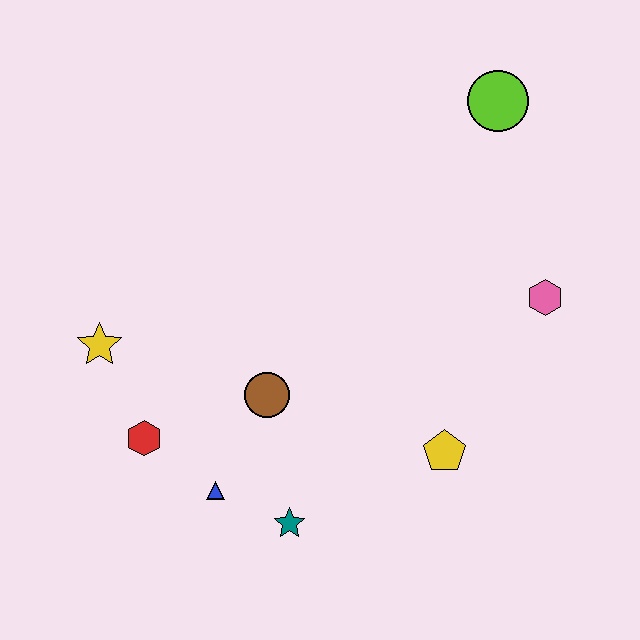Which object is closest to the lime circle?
The pink hexagon is closest to the lime circle.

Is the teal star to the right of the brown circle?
Yes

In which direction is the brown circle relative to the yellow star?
The brown circle is to the right of the yellow star.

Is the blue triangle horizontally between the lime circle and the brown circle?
No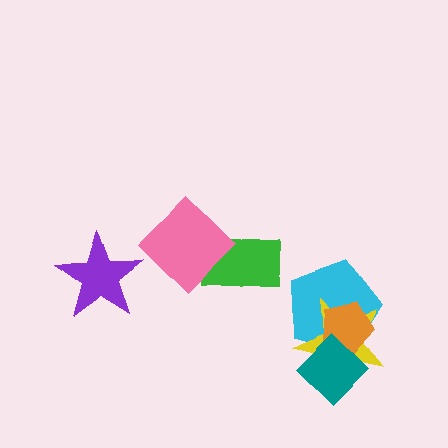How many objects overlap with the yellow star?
3 objects overlap with the yellow star.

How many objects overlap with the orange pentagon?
3 objects overlap with the orange pentagon.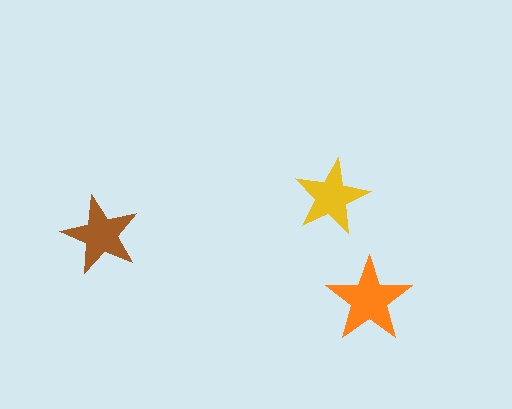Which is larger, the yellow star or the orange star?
The orange one.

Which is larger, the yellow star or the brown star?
The brown one.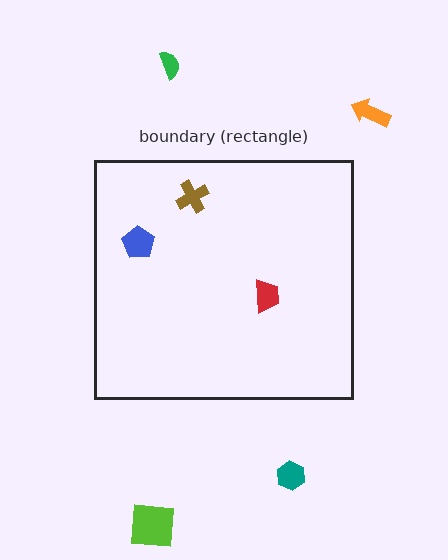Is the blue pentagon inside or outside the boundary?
Inside.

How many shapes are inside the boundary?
3 inside, 4 outside.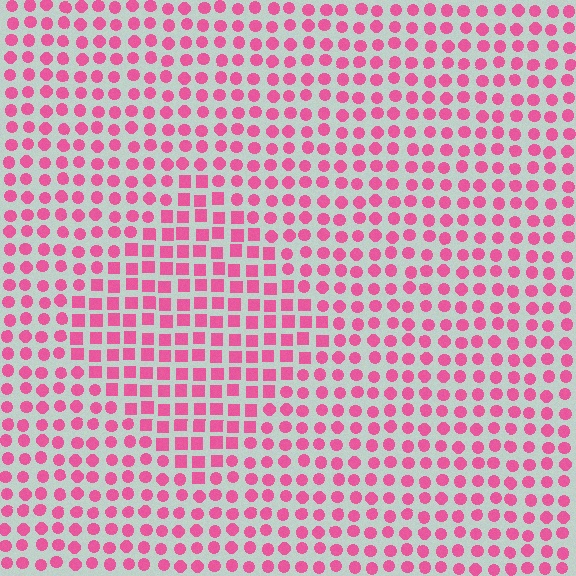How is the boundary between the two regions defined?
The boundary is defined by a change in element shape: squares inside vs. circles outside. All elements share the same color and spacing.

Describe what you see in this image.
The image is filled with small pink elements arranged in a uniform grid. A diamond-shaped region contains squares, while the surrounding area contains circles. The boundary is defined purely by the change in element shape.